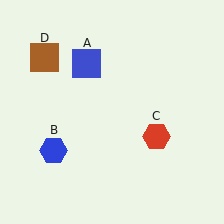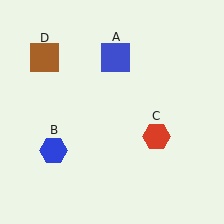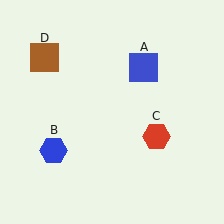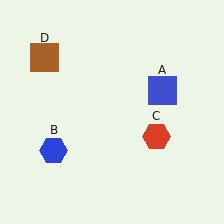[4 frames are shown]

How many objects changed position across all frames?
1 object changed position: blue square (object A).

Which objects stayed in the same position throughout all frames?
Blue hexagon (object B) and red hexagon (object C) and brown square (object D) remained stationary.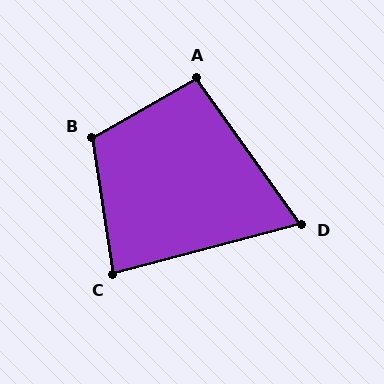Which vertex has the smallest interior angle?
D, at approximately 69 degrees.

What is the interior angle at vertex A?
Approximately 96 degrees (obtuse).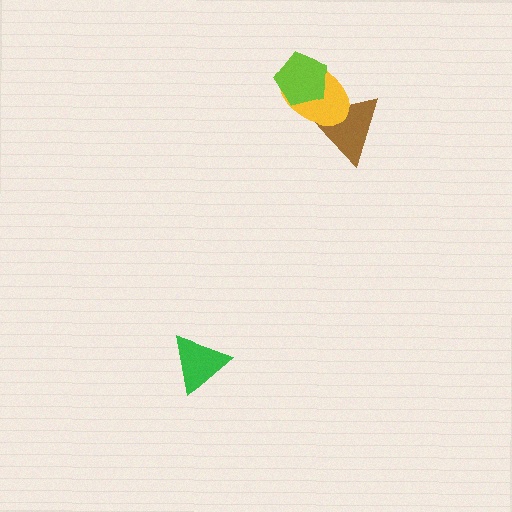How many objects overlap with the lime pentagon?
1 object overlaps with the lime pentagon.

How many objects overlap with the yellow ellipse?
2 objects overlap with the yellow ellipse.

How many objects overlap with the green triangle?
0 objects overlap with the green triangle.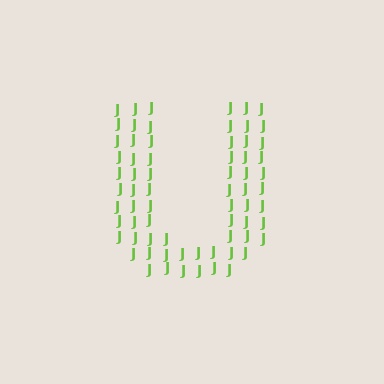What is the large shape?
The large shape is the letter U.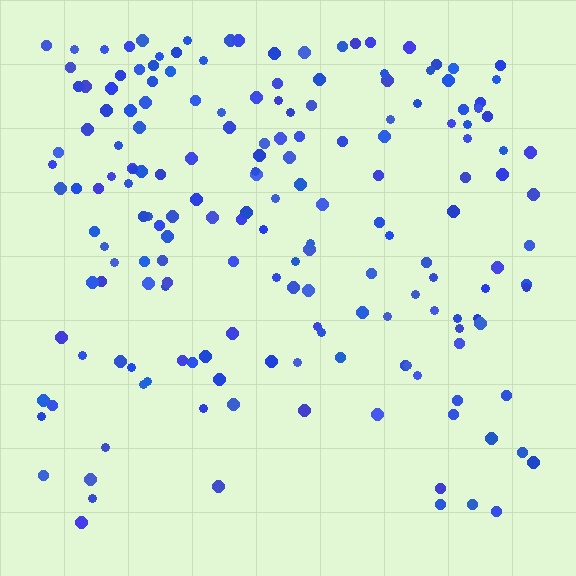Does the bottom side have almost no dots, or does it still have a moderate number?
Still a moderate number, just noticeably fewer than the top.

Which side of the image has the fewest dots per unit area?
The bottom.